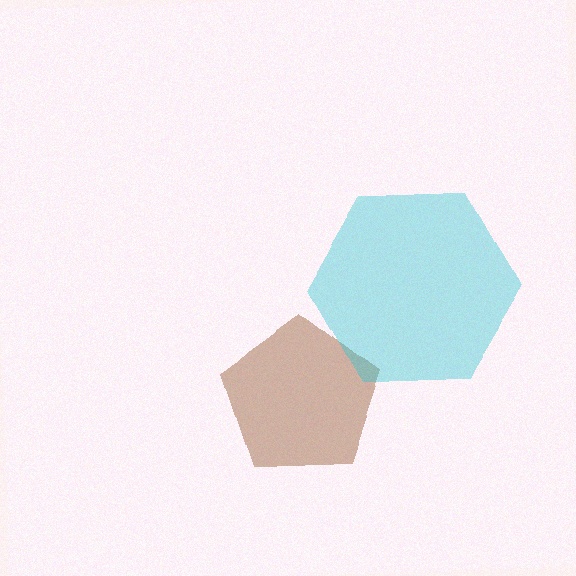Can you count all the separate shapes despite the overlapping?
Yes, there are 2 separate shapes.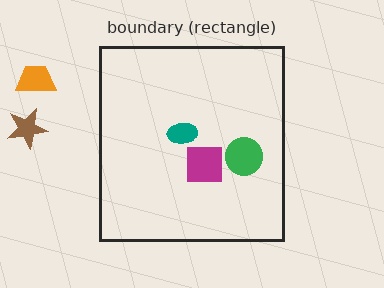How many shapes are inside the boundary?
3 inside, 2 outside.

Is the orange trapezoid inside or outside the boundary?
Outside.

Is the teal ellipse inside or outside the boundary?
Inside.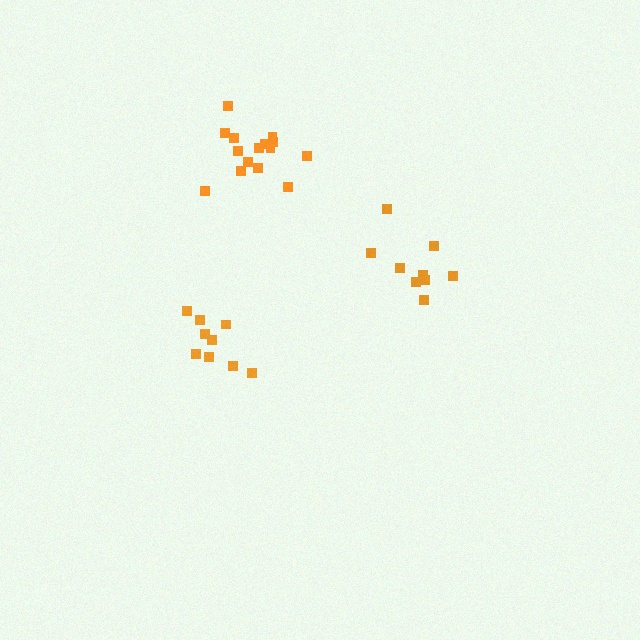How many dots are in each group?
Group 1: 9 dots, Group 2: 9 dots, Group 3: 15 dots (33 total).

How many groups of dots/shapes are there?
There are 3 groups.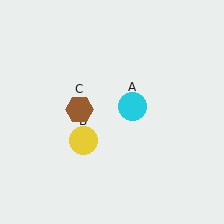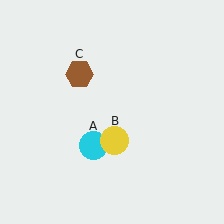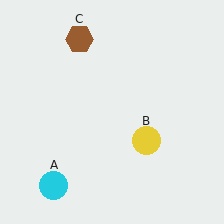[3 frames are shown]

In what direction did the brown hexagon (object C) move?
The brown hexagon (object C) moved up.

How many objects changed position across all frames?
3 objects changed position: cyan circle (object A), yellow circle (object B), brown hexagon (object C).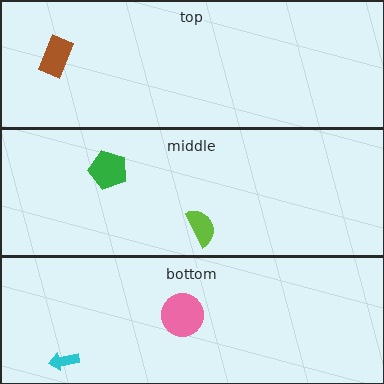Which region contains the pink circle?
The bottom region.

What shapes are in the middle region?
The lime semicircle, the green pentagon.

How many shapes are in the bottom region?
2.